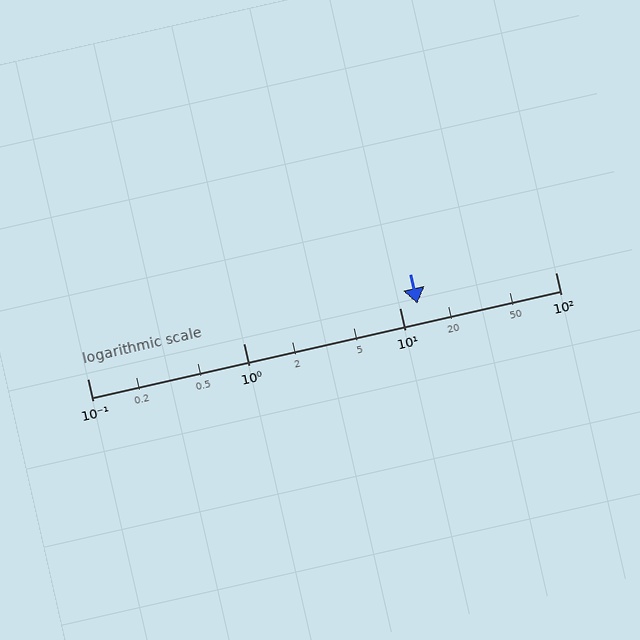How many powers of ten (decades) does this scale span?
The scale spans 3 decades, from 0.1 to 100.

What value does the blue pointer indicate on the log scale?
The pointer indicates approximately 13.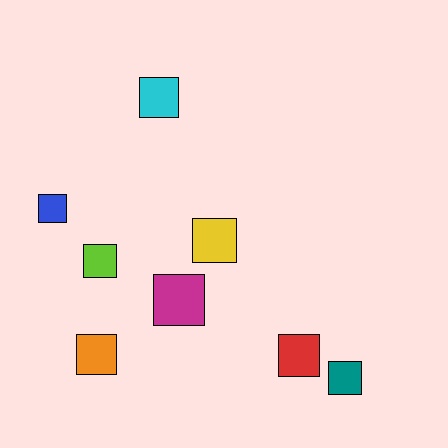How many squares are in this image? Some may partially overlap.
There are 8 squares.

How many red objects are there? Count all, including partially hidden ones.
There is 1 red object.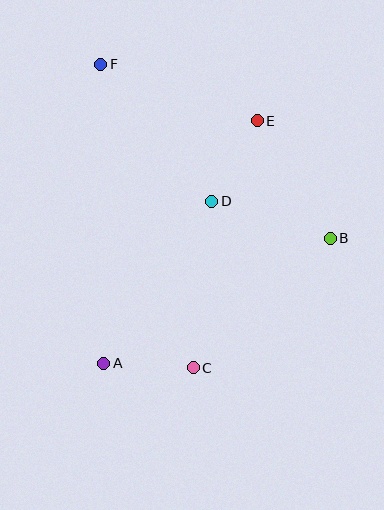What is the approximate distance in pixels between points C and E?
The distance between C and E is approximately 255 pixels.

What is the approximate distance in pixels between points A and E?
The distance between A and E is approximately 287 pixels.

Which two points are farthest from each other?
Points C and F are farthest from each other.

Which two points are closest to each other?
Points A and C are closest to each other.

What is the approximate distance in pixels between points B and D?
The distance between B and D is approximately 124 pixels.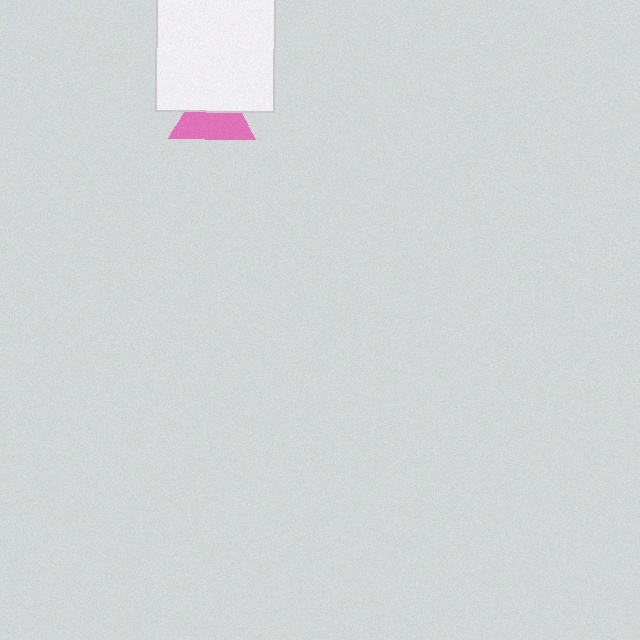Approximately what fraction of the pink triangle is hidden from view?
Roughly 41% of the pink triangle is hidden behind the white square.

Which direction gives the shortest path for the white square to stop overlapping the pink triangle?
Moving up gives the shortest separation.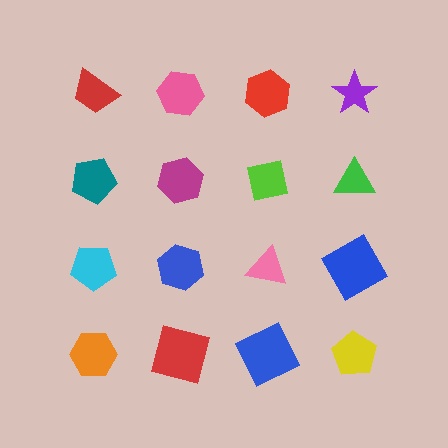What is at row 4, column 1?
An orange hexagon.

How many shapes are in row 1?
4 shapes.